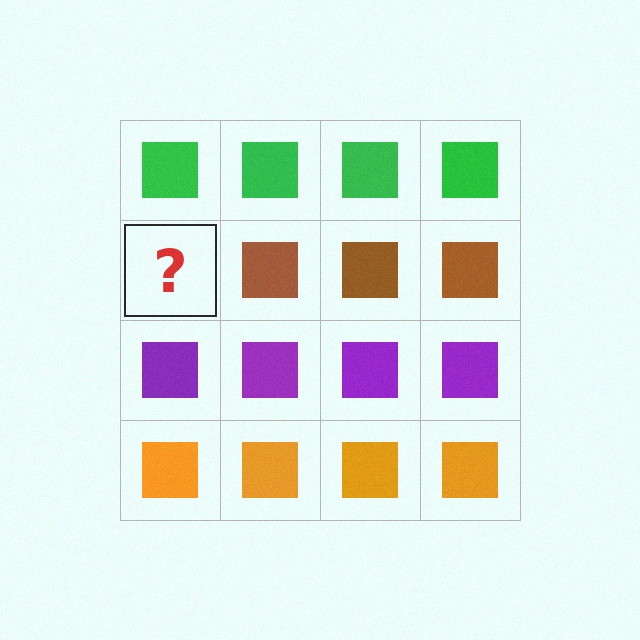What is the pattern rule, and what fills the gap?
The rule is that each row has a consistent color. The gap should be filled with a brown square.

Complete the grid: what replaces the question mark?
The question mark should be replaced with a brown square.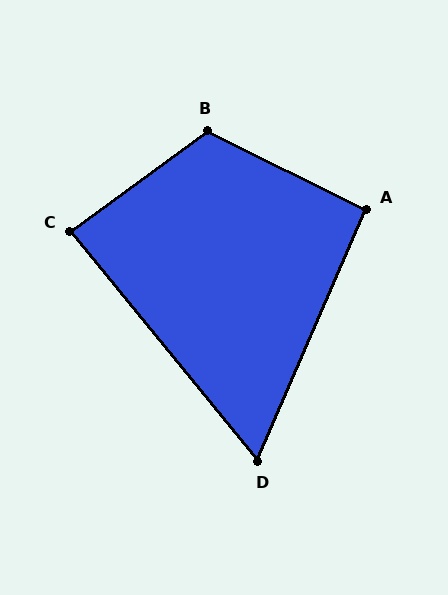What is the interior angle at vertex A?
Approximately 93 degrees (approximately right).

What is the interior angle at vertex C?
Approximately 87 degrees (approximately right).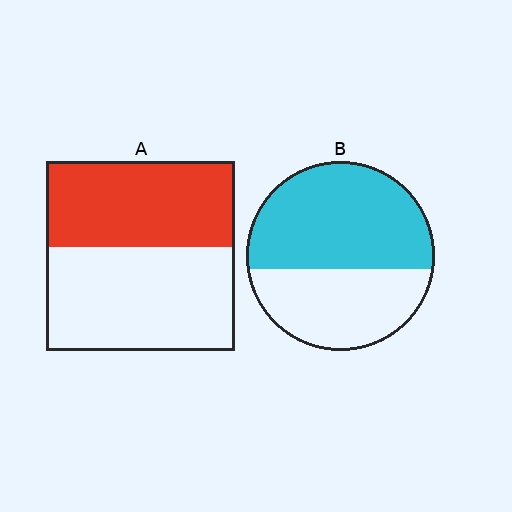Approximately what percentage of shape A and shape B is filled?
A is approximately 45% and B is approximately 60%.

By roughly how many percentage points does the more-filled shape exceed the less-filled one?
By roughly 15 percentage points (B over A).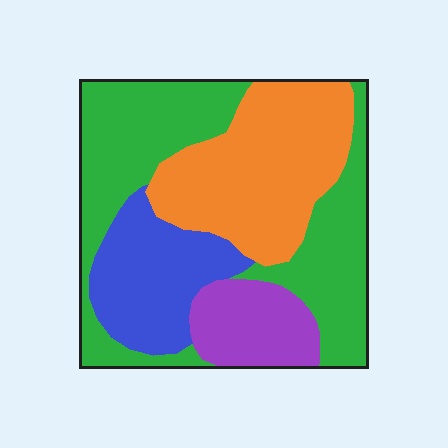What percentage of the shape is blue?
Blue takes up about one sixth (1/6) of the shape.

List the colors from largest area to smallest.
From largest to smallest: green, orange, blue, purple.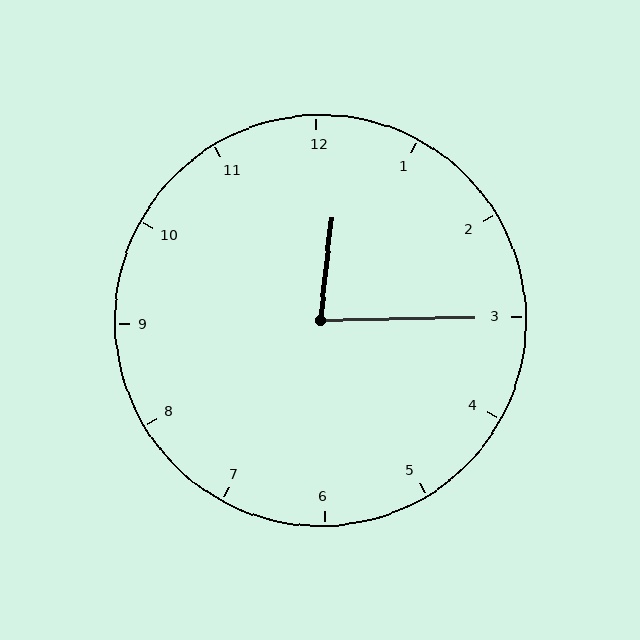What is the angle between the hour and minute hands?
Approximately 82 degrees.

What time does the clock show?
12:15.